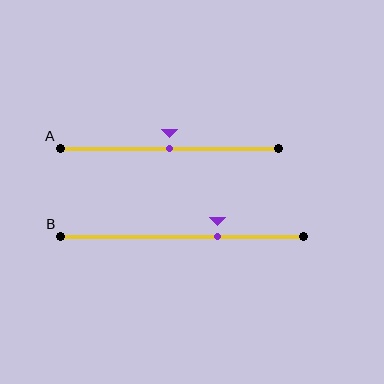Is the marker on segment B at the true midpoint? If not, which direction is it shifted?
No, the marker on segment B is shifted to the right by about 14% of the segment length.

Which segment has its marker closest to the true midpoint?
Segment A has its marker closest to the true midpoint.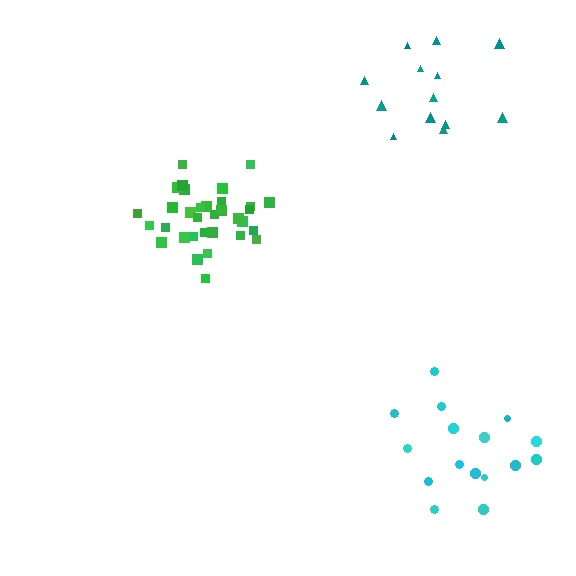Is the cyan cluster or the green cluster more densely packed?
Green.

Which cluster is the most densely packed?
Green.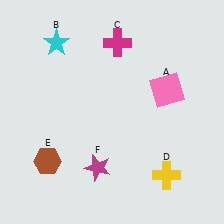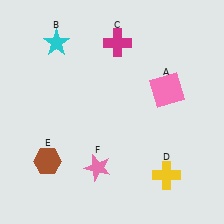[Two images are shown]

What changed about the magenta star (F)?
In Image 1, F is magenta. In Image 2, it changed to pink.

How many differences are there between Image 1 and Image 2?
There is 1 difference between the two images.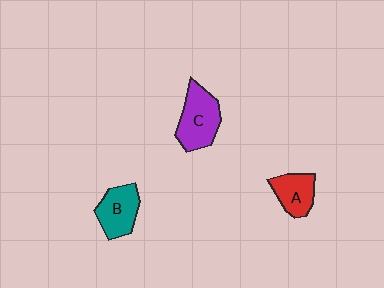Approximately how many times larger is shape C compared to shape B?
Approximately 1.2 times.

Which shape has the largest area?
Shape C (purple).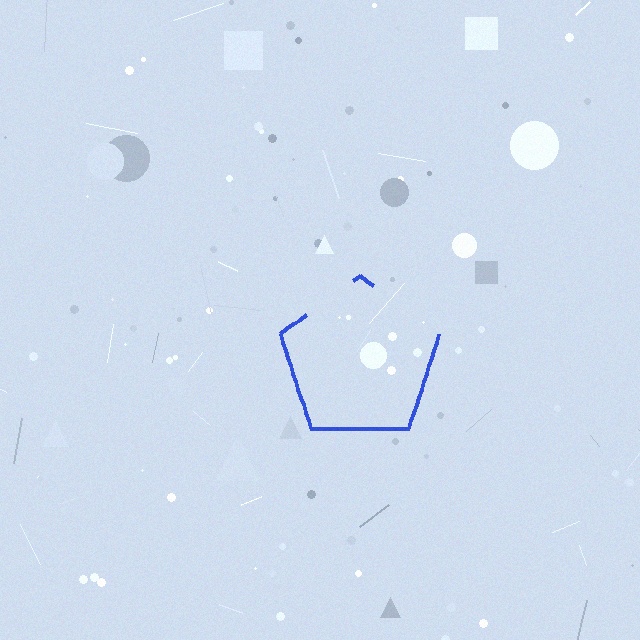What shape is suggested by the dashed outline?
The dashed outline suggests a pentagon.